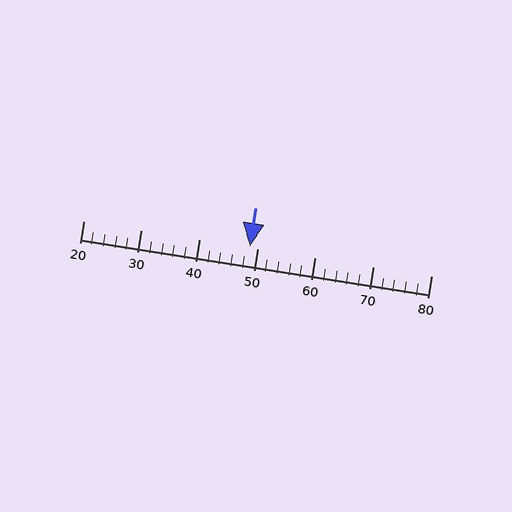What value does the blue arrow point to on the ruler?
The blue arrow points to approximately 49.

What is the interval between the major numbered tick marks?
The major tick marks are spaced 10 units apart.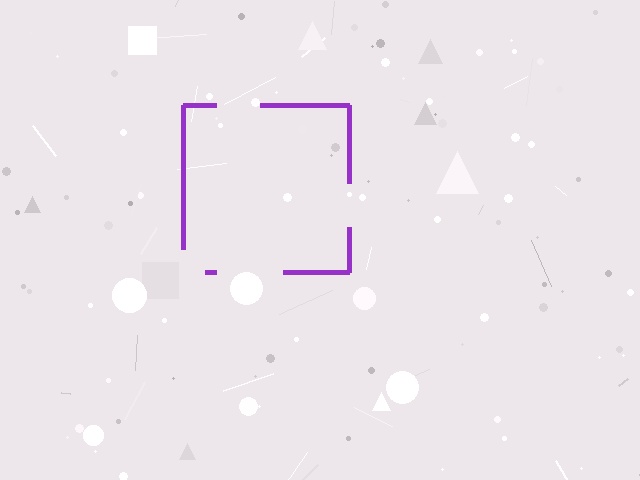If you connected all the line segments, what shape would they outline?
They would outline a square.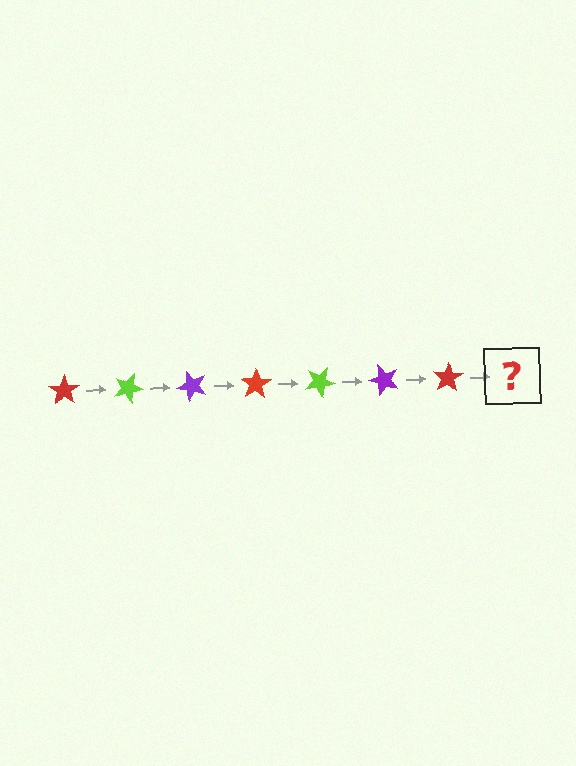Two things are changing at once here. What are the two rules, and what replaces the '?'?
The two rules are that it rotates 25 degrees each step and the color cycles through red, lime, and purple. The '?' should be a lime star, rotated 175 degrees from the start.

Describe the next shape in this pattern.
It should be a lime star, rotated 175 degrees from the start.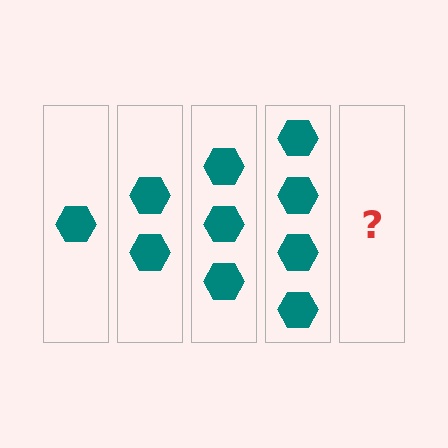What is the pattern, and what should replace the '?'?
The pattern is that each step adds one more hexagon. The '?' should be 5 hexagons.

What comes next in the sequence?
The next element should be 5 hexagons.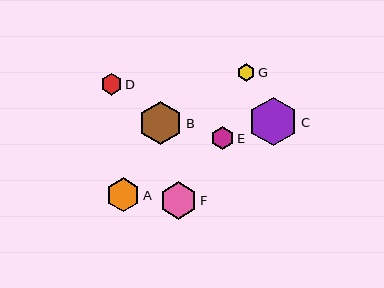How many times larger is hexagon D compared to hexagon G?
Hexagon D is approximately 1.2 times the size of hexagon G.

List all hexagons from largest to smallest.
From largest to smallest: C, B, F, A, E, D, G.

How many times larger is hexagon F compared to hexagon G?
Hexagon F is approximately 2.2 times the size of hexagon G.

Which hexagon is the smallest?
Hexagon G is the smallest with a size of approximately 17 pixels.